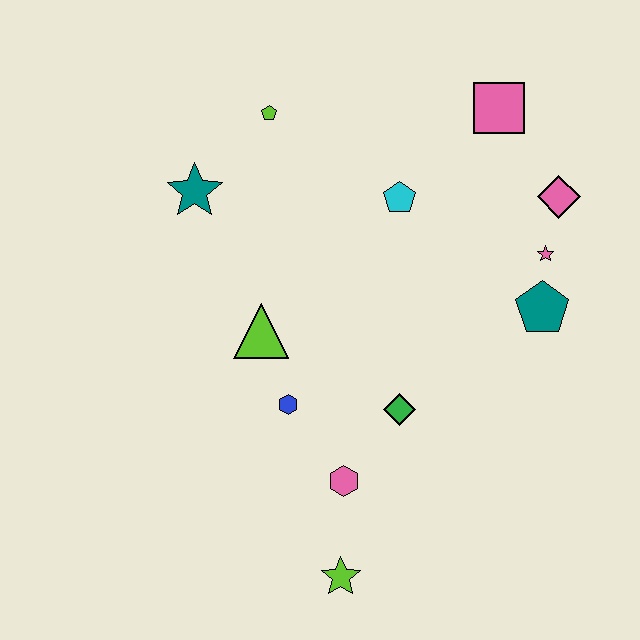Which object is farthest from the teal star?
The lime star is farthest from the teal star.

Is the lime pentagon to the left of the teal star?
No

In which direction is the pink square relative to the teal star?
The pink square is to the right of the teal star.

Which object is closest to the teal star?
The lime pentagon is closest to the teal star.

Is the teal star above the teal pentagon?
Yes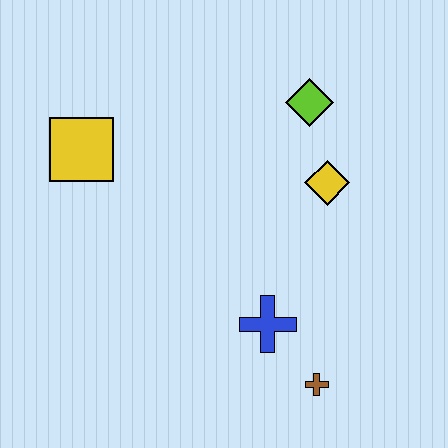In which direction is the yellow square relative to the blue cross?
The yellow square is to the left of the blue cross.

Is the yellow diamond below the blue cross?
No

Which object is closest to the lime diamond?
The yellow diamond is closest to the lime diamond.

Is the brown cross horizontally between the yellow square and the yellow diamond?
Yes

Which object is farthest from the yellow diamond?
The yellow square is farthest from the yellow diamond.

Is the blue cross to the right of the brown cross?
No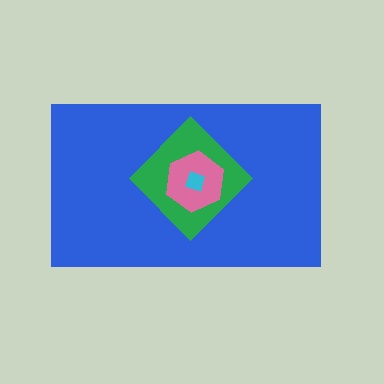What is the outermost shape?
The blue rectangle.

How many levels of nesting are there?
4.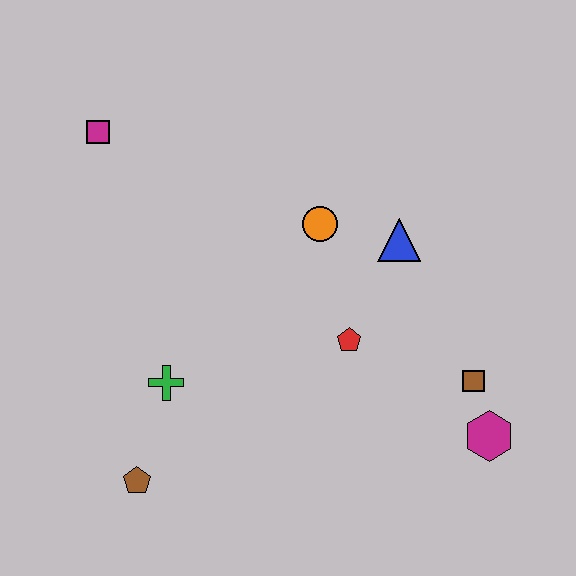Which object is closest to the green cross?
The brown pentagon is closest to the green cross.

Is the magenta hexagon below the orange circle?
Yes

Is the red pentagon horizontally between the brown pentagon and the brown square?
Yes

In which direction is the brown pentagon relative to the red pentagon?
The brown pentagon is to the left of the red pentagon.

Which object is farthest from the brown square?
The magenta square is farthest from the brown square.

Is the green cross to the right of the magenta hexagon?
No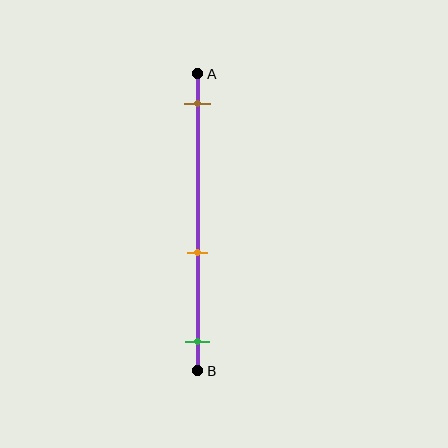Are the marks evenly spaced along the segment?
No, the marks are not evenly spaced.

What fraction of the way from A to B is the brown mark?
The brown mark is approximately 10% (0.1) of the way from A to B.